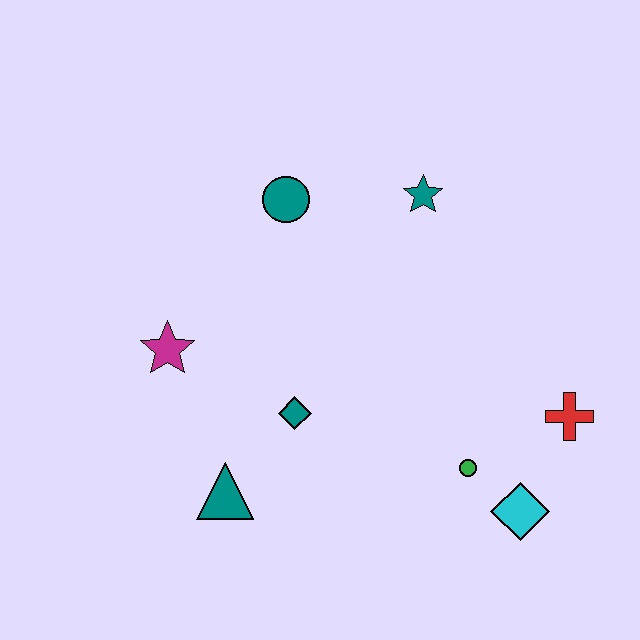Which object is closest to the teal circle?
The teal star is closest to the teal circle.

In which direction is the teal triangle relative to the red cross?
The teal triangle is to the left of the red cross.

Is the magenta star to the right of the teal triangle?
No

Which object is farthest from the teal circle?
The cyan diamond is farthest from the teal circle.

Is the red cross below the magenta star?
Yes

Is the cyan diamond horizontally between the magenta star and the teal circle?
No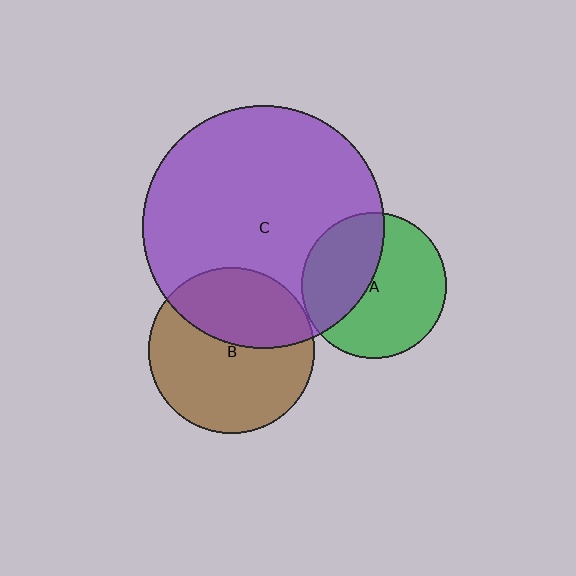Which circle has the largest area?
Circle C (purple).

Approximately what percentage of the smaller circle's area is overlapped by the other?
Approximately 40%.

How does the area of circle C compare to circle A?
Approximately 2.8 times.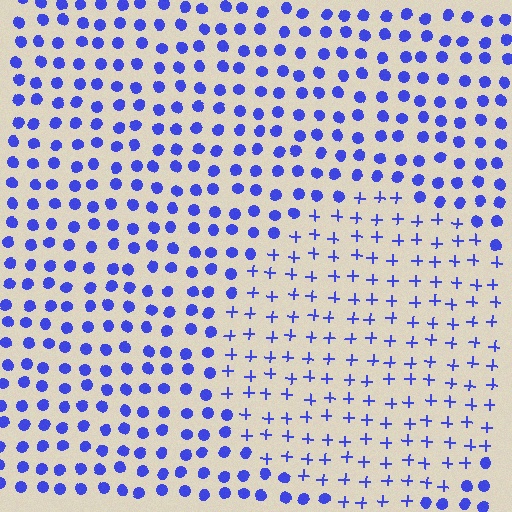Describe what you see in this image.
The image is filled with small blue elements arranged in a uniform grid. A circle-shaped region contains plus signs, while the surrounding area contains circles. The boundary is defined purely by the change in element shape.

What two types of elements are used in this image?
The image uses plus signs inside the circle region and circles outside it.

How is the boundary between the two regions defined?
The boundary is defined by a change in element shape: plus signs inside vs. circles outside. All elements share the same color and spacing.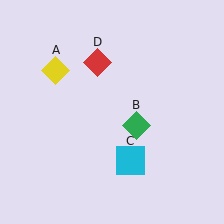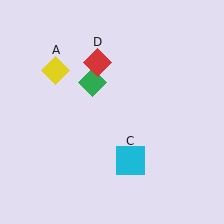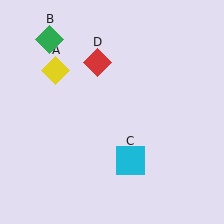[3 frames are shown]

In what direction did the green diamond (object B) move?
The green diamond (object B) moved up and to the left.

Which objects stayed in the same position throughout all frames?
Yellow diamond (object A) and cyan square (object C) and red diamond (object D) remained stationary.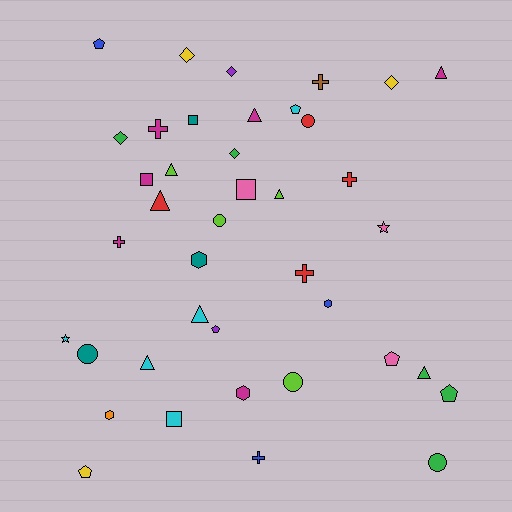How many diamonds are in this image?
There are 5 diamonds.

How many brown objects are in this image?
There is 1 brown object.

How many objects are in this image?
There are 40 objects.